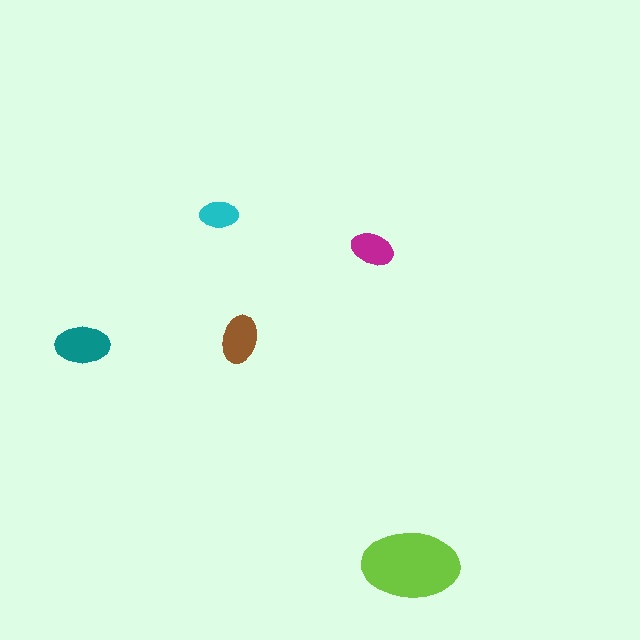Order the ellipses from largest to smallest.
the lime one, the teal one, the brown one, the magenta one, the cyan one.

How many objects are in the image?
There are 5 objects in the image.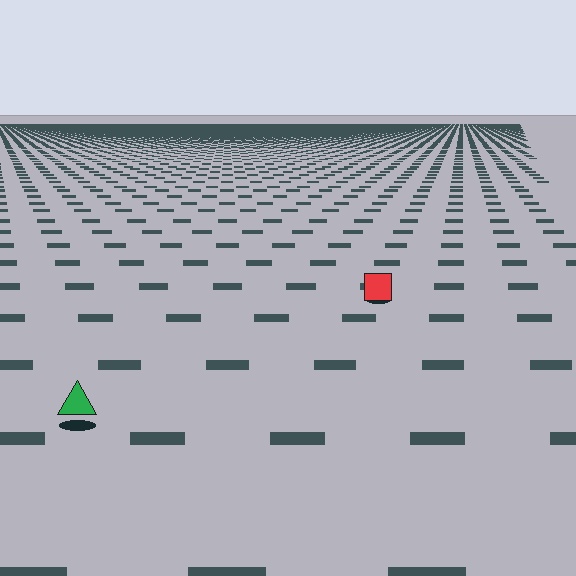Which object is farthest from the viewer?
The red square is farthest from the viewer. It appears smaller and the ground texture around it is denser.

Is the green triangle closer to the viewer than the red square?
Yes. The green triangle is closer — you can tell from the texture gradient: the ground texture is coarser near it.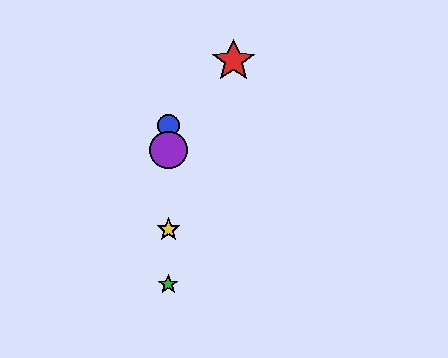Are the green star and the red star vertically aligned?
No, the green star is at x≈168 and the red star is at x≈233.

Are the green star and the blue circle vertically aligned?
Yes, both are at x≈168.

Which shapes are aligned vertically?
The blue circle, the green star, the yellow star, the purple circle are aligned vertically.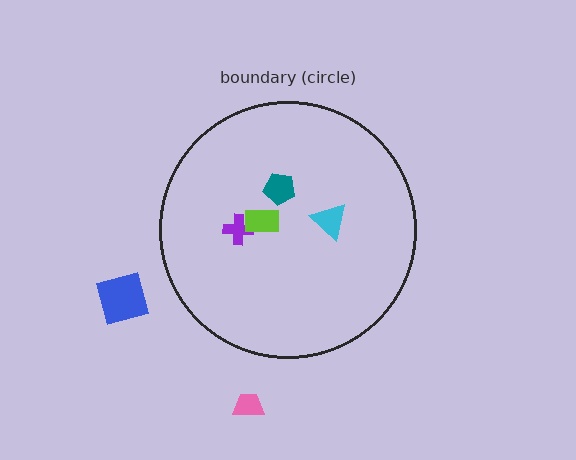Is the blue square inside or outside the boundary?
Outside.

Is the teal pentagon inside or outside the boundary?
Inside.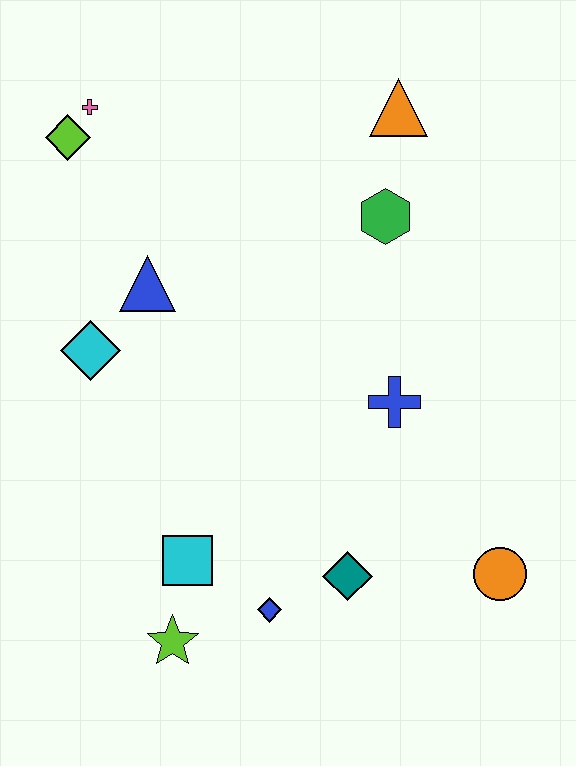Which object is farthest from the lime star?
The orange triangle is farthest from the lime star.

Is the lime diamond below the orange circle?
No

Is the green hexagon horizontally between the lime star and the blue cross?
Yes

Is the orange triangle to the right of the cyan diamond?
Yes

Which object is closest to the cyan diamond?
The blue triangle is closest to the cyan diamond.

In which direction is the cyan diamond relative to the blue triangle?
The cyan diamond is below the blue triangle.